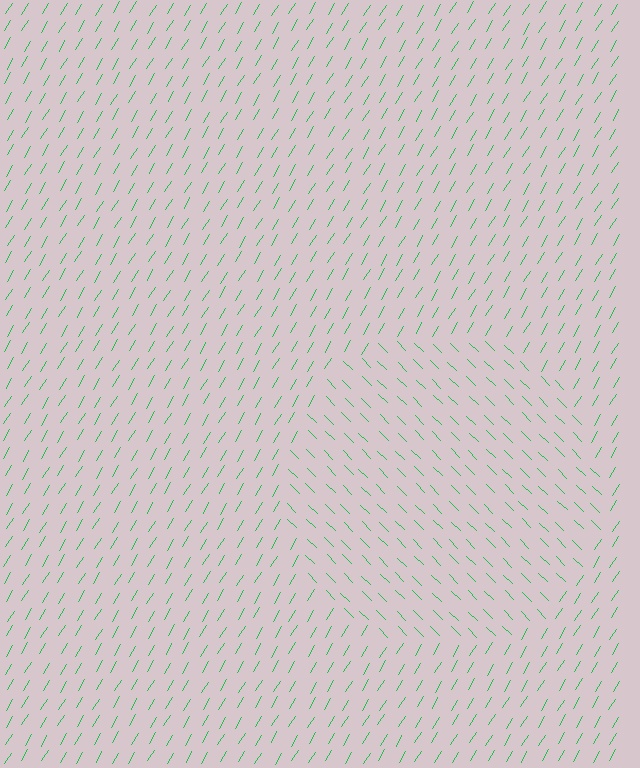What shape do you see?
I see a circle.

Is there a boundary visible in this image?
Yes, there is a texture boundary formed by a change in line orientation.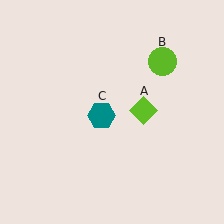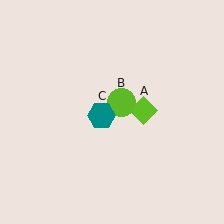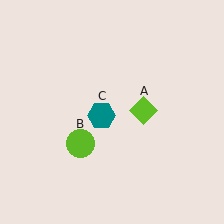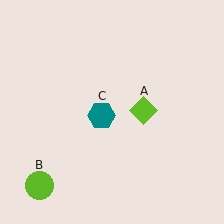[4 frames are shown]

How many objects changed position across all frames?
1 object changed position: lime circle (object B).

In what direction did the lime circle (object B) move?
The lime circle (object B) moved down and to the left.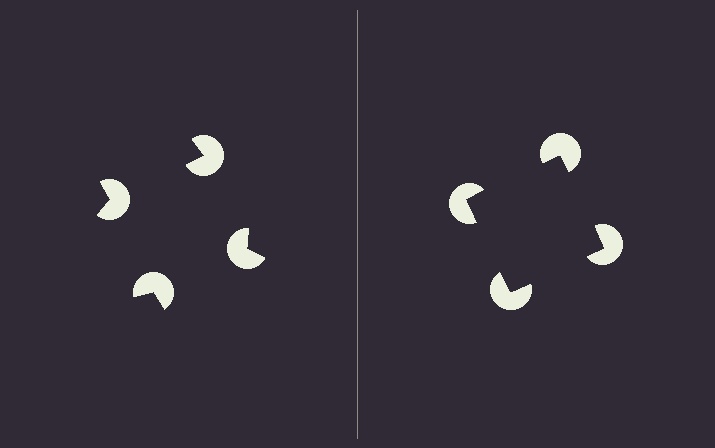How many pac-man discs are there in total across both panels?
8 — 4 on each side.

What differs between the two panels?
The pac-man discs are positioned identically on both sides; only the wedge orientations differ. On the right they align to a square; on the left they are misaligned.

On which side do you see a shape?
An illusory square appears on the right side. On the left side the wedge cuts are rotated, so no coherent shape forms.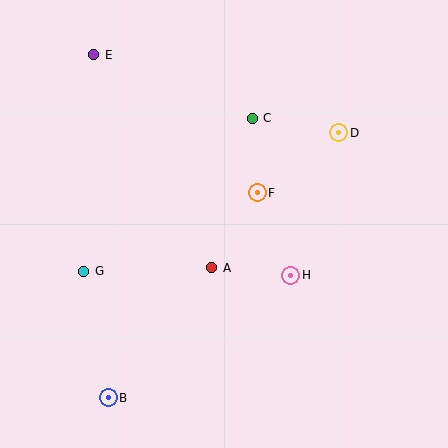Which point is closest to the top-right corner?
Point D is closest to the top-right corner.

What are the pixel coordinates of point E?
Point E is at (93, 55).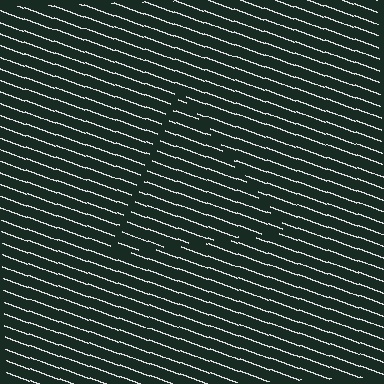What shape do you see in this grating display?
An illusory triangle. The interior of the shape contains the same grating, shifted by half a period — the contour is defined by the phase discontinuity where line-ends from the inner and outer gratings abut.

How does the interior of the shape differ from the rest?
The interior of the shape contains the same grating, shifted by half a period — the contour is defined by the phase discontinuity where line-ends from the inner and outer gratings abut.